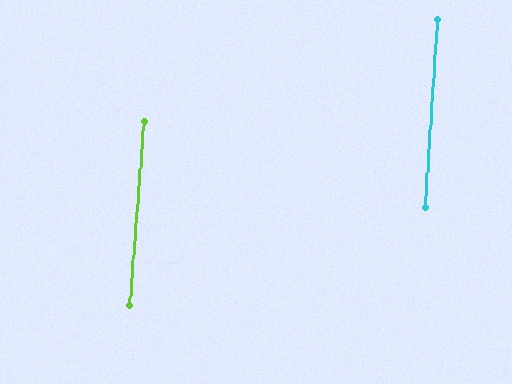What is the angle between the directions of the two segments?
Approximately 1 degree.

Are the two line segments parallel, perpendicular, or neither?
Parallel — their directions differ by only 0.9°.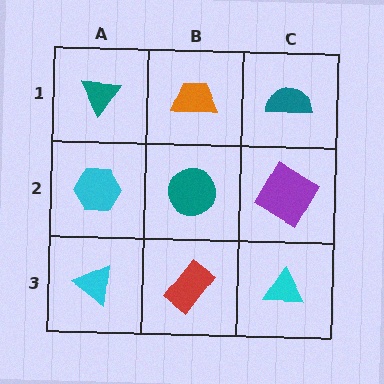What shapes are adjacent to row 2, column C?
A teal semicircle (row 1, column C), a cyan triangle (row 3, column C), a teal circle (row 2, column B).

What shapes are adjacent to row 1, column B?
A teal circle (row 2, column B), a teal triangle (row 1, column A), a teal semicircle (row 1, column C).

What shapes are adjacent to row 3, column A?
A cyan hexagon (row 2, column A), a red rectangle (row 3, column B).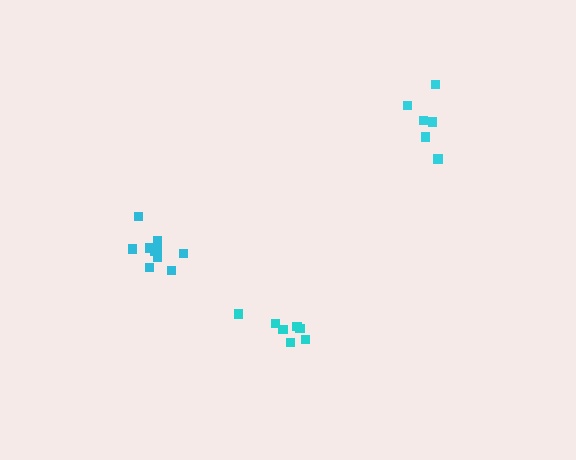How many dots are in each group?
Group 1: 7 dots, Group 2: 10 dots, Group 3: 6 dots (23 total).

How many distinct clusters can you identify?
There are 3 distinct clusters.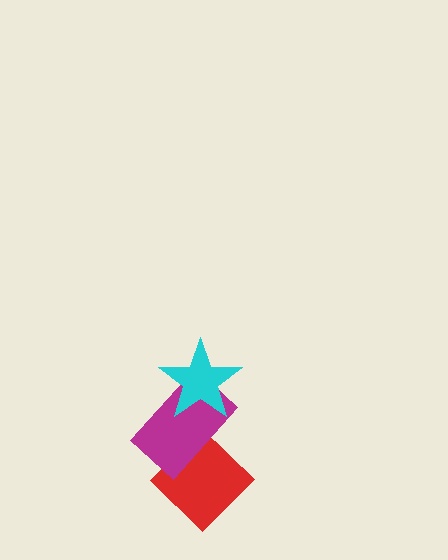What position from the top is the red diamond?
The red diamond is 3rd from the top.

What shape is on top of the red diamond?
The magenta rectangle is on top of the red diamond.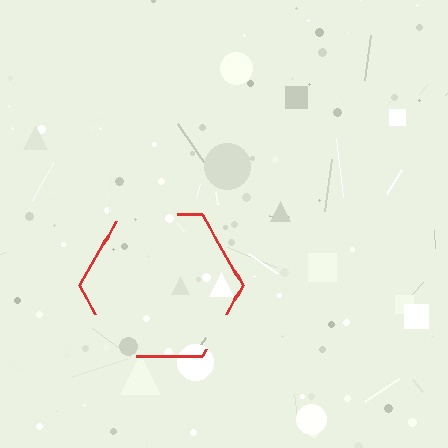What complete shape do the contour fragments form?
The contour fragments form a hexagon.